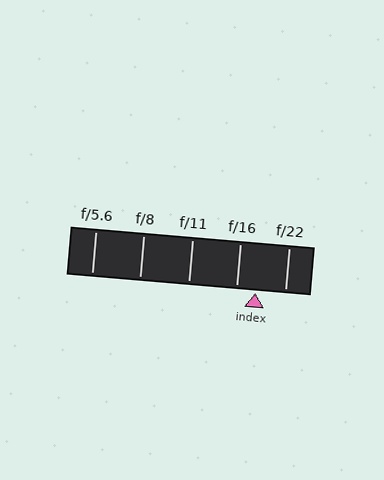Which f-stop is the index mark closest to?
The index mark is closest to f/16.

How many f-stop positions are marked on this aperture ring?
There are 5 f-stop positions marked.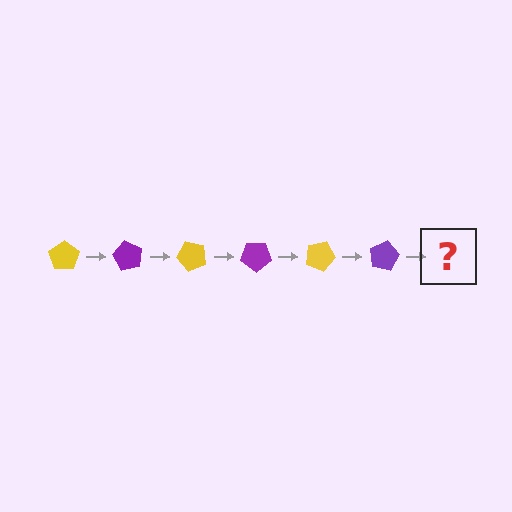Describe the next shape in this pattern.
It should be a yellow pentagon, rotated 360 degrees from the start.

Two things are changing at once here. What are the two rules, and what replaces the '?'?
The two rules are that it rotates 60 degrees each step and the color cycles through yellow and purple. The '?' should be a yellow pentagon, rotated 360 degrees from the start.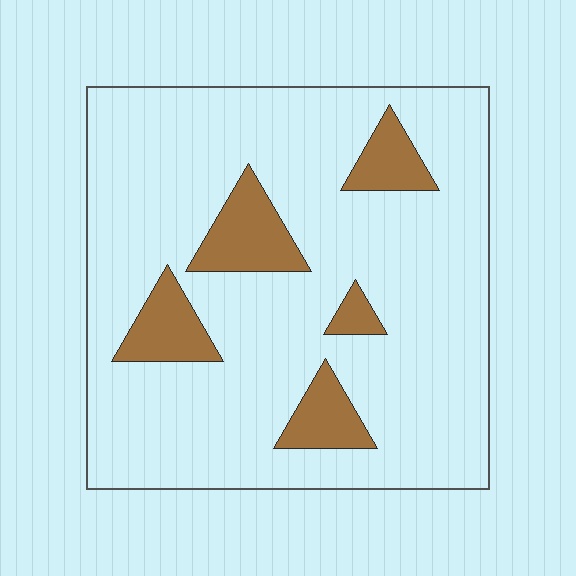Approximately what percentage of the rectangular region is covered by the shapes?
Approximately 15%.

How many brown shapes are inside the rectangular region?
5.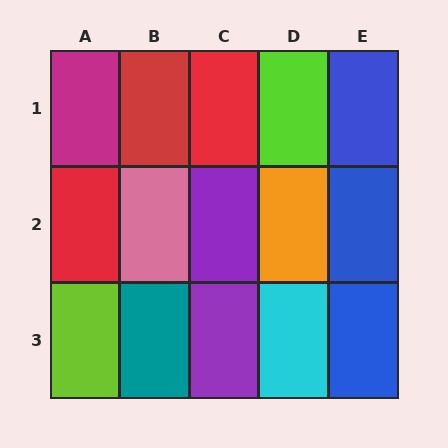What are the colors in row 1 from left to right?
Magenta, red, red, lime, blue.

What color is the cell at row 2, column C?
Purple.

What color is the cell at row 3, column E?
Blue.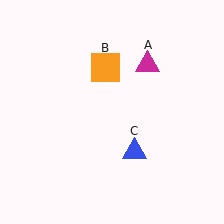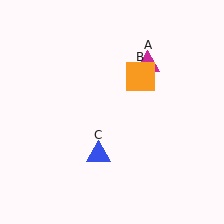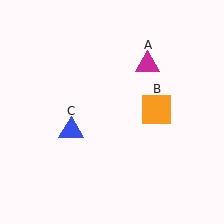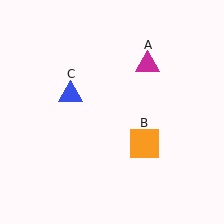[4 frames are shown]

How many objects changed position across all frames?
2 objects changed position: orange square (object B), blue triangle (object C).